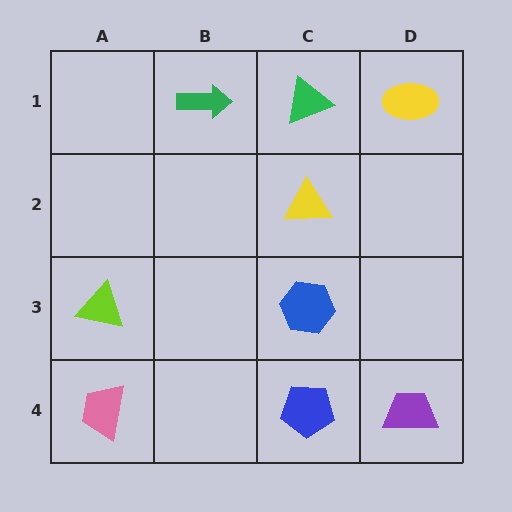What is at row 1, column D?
A yellow ellipse.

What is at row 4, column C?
A blue pentagon.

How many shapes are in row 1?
3 shapes.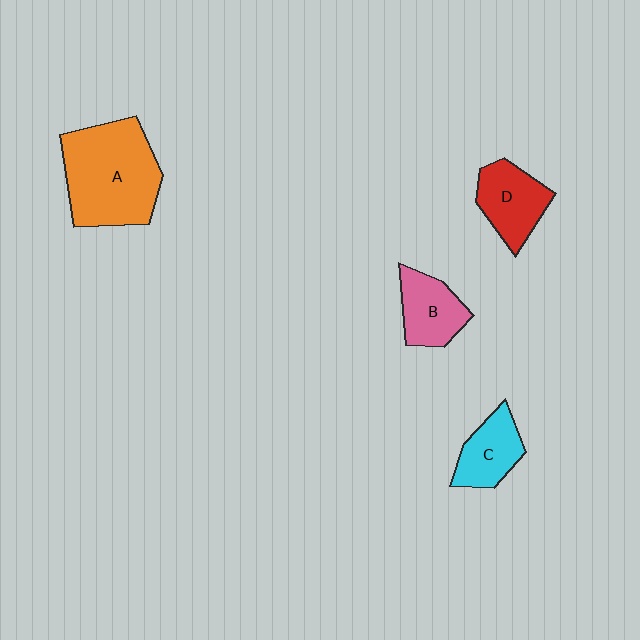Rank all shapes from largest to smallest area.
From largest to smallest: A (orange), D (red), B (pink), C (cyan).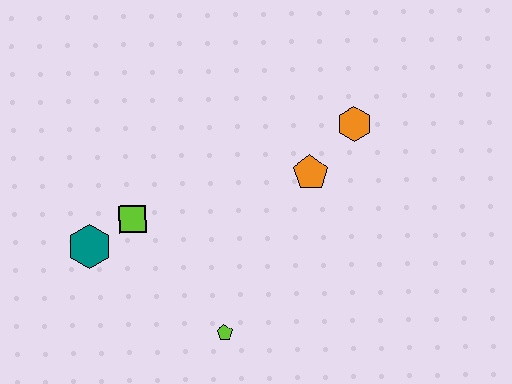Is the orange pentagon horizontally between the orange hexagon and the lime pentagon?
Yes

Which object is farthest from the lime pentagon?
The orange hexagon is farthest from the lime pentagon.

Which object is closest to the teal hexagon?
The lime square is closest to the teal hexagon.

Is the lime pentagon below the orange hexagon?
Yes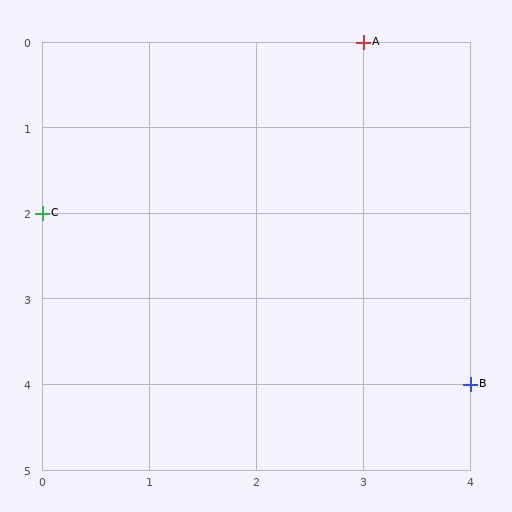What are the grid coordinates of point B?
Point B is at grid coordinates (4, 4).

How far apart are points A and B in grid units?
Points A and B are 1 column and 4 rows apart (about 4.1 grid units diagonally).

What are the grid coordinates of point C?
Point C is at grid coordinates (0, 2).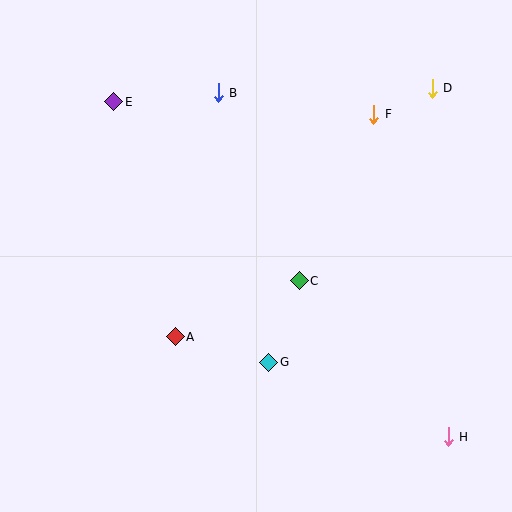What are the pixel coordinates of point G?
Point G is at (269, 362).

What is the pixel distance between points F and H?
The distance between F and H is 331 pixels.